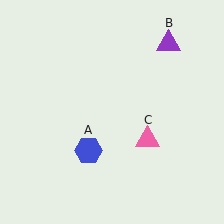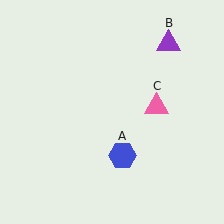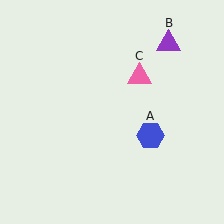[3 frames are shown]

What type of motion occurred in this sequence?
The blue hexagon (object A), pink triangle (object C) rotated counterclockwise around the center of the scene.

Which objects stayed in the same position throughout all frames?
Purple triangle (object B) remained stationary.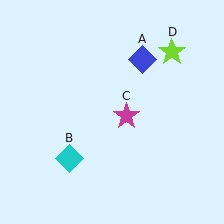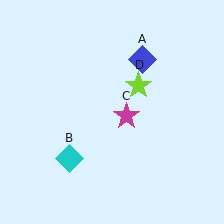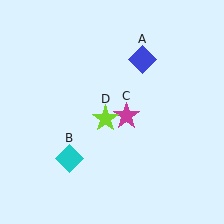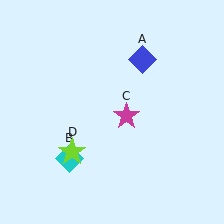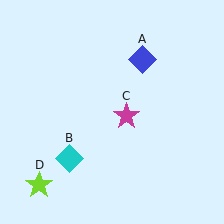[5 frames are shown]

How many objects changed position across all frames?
1 object changed position: lime star (object D).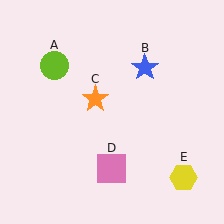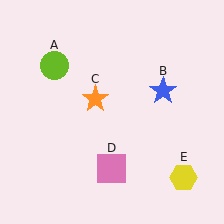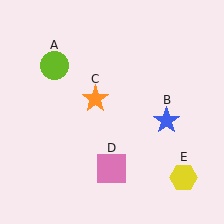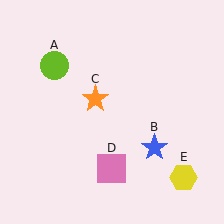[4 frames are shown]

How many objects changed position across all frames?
1 object changed position: blue star (object B).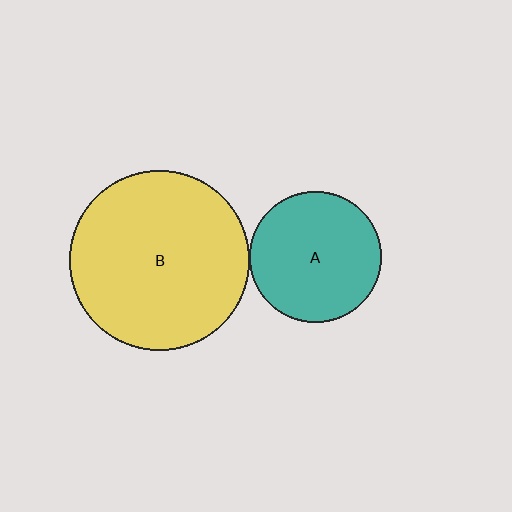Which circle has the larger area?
Circle B (yellow).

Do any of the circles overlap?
No, none of the circles overlap.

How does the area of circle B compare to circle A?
Approximately 1.9 times.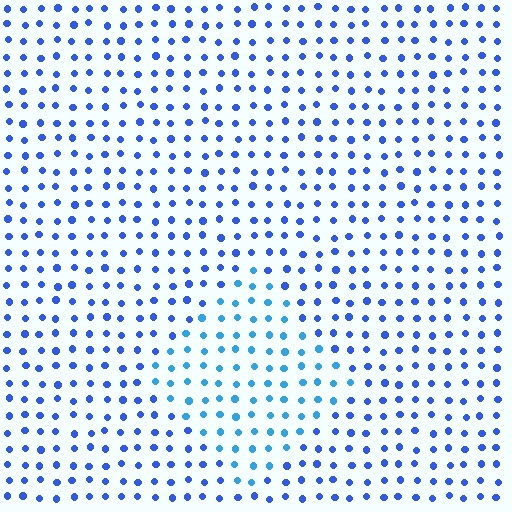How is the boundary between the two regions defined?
The boundary is defined purely by a slight shift in hue (about 25 degrees). Spacing, size, and orientation are identical on both sides.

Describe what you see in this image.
The image is filled with small blue elements in a uniform arrangement. A diamond-shaped region is visible where the elements are tinted to a slightly different hue, forming a subtle color boundary.